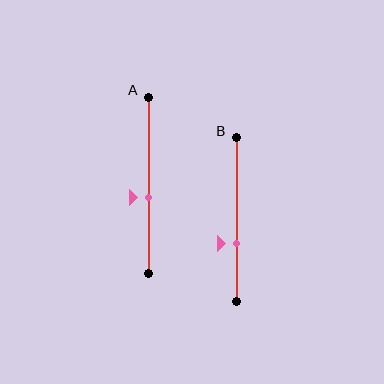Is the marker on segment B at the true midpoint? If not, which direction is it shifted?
No, the marker on segment B is shifted downward by about 15% of the segment length.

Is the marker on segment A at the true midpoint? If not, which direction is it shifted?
No, the marker on segment A is shifted downward by about 7% of the segment length.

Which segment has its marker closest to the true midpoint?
Segment A has its marker closest to the true midpoint.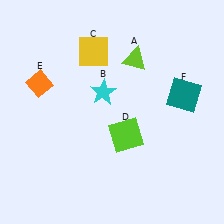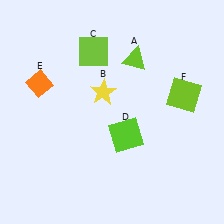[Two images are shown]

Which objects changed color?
B changed from cyan to yellow. C changed from yellow to lime. F changed from teal to lime.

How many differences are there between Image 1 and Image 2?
There are 3 differences between the two images.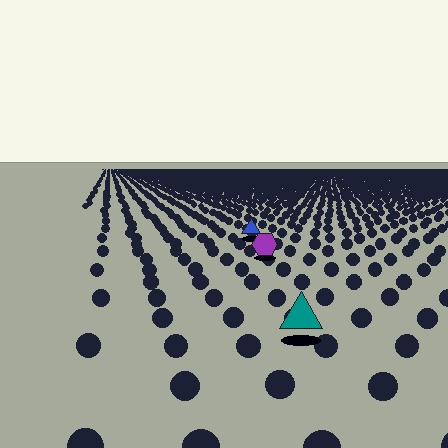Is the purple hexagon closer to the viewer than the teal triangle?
No. The teal triangle is closer — you can tell from the texture gradient: the ground texture is coarser near it.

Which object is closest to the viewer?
The teal triangle is closest. The texture marks near it are larger and more spread out.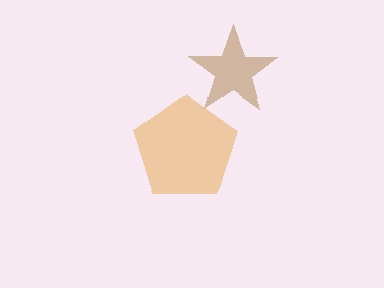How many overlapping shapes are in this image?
There are 2 overlapping shapes in the image.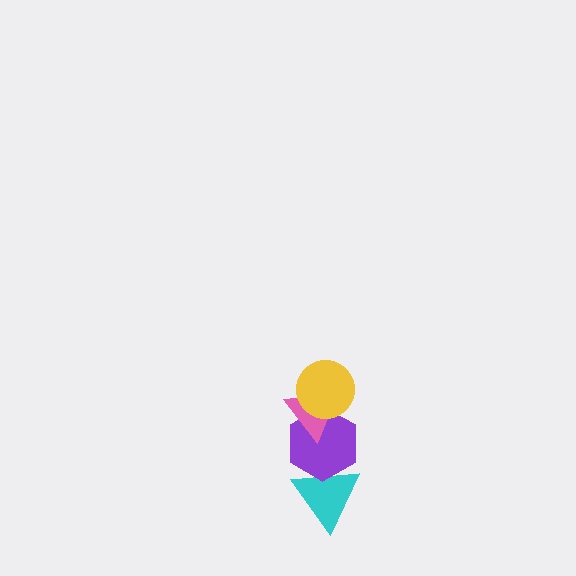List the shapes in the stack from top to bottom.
From top to bottom: the yellow circle, the pink triangle, the purple hexagon, the cyan triangle.